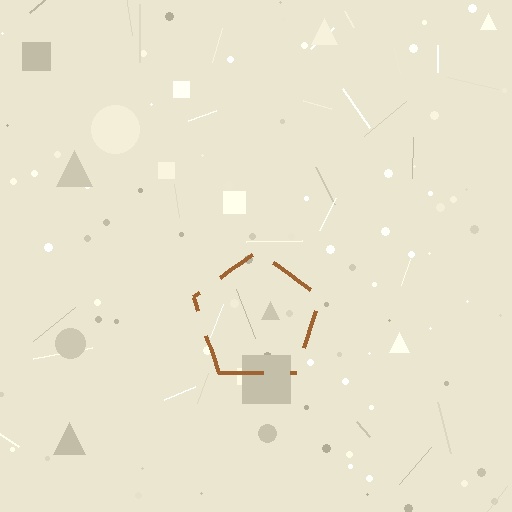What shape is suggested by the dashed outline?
The dashed outline suggests a pentagon.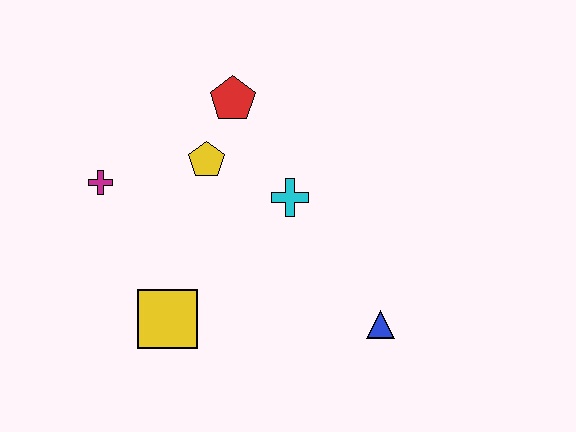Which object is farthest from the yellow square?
The red pentagon is farthest from the yellow square.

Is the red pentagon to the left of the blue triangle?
Yes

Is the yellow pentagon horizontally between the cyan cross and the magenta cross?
Yes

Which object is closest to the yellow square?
The magenta cross is closest to the yellow square.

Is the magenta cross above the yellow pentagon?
No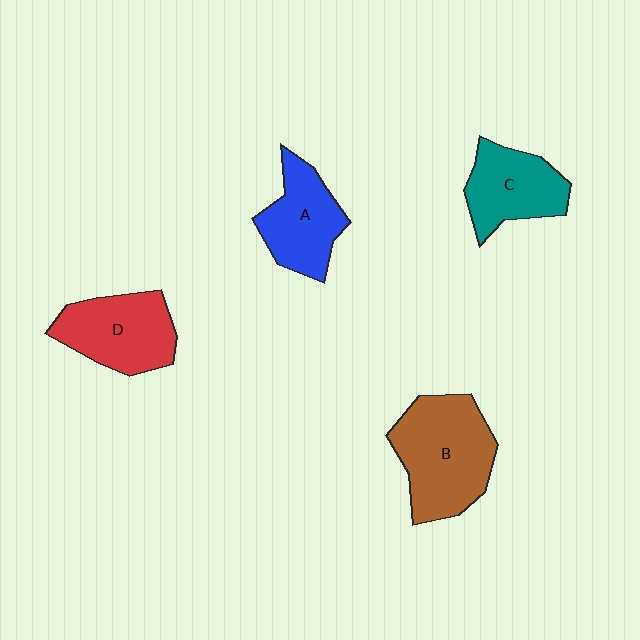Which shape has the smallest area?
Shape C (teal).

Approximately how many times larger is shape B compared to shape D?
Approximately 1.3 times.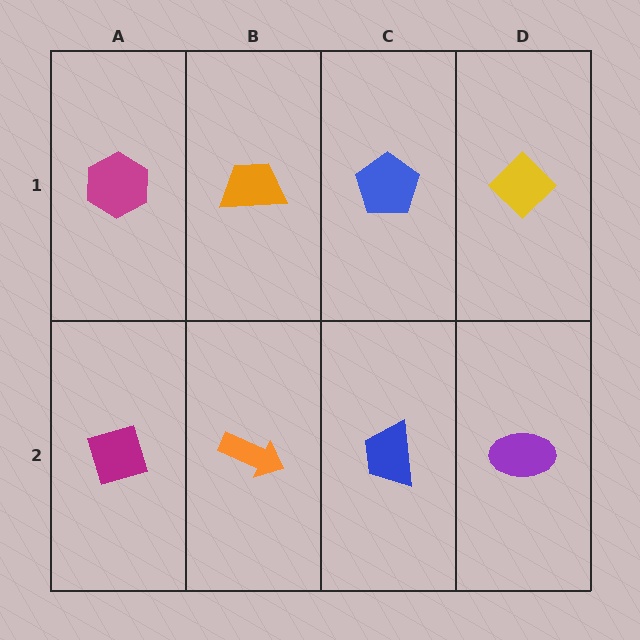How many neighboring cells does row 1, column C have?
3.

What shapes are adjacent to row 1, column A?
A magenta diamond (row 2, column A), an orange trapezoid (row 1, column B).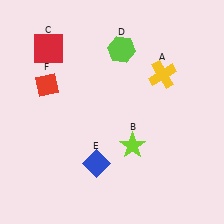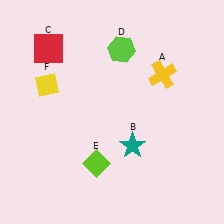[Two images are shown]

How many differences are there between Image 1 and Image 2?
There are 3 differences between the two images.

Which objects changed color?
B changed from lime to teal. E changed from blue to lime. F changed from red to yellow.